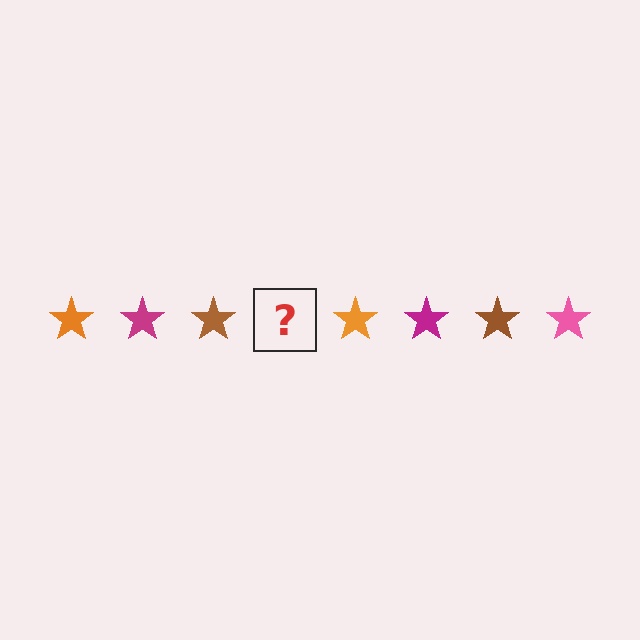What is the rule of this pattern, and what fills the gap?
The rule is that the pattern cycles through orange, magenta, brown, pink stars. The gap should be filled with a pink star.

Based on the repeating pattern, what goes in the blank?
The blank should be a pink star.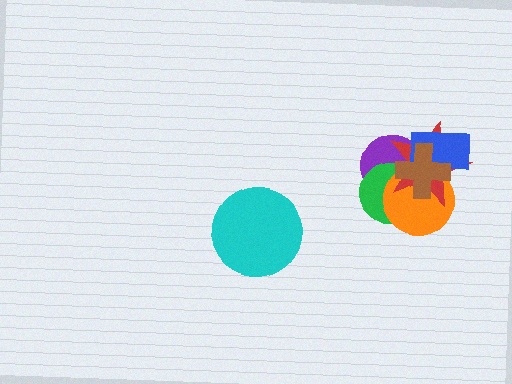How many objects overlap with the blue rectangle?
4 objects overlap with the blue rectangle.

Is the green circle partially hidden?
Yes, it is partially covered by another shape.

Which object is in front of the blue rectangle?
The brown cross is in front of the blue rectangle.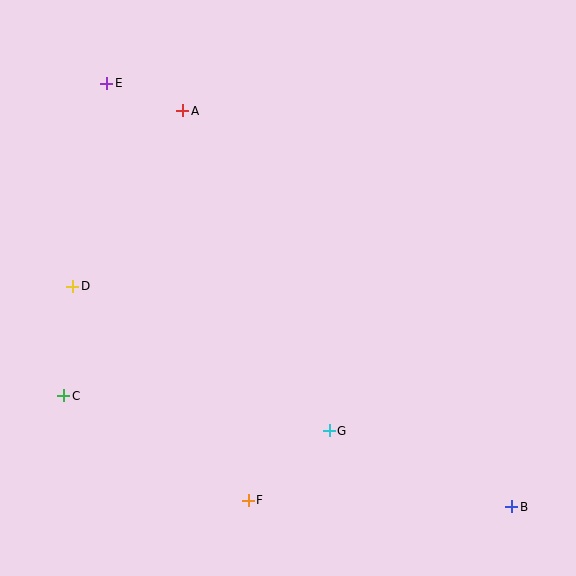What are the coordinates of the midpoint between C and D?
The midpoint between C and D is at (68, 341).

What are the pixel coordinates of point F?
Point F is at (248, 500).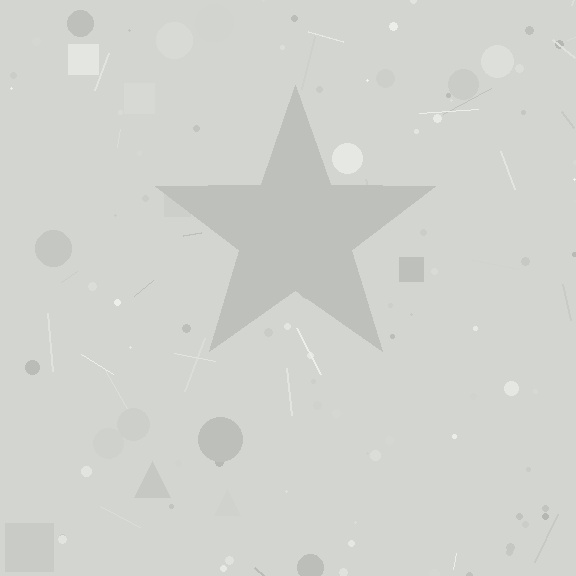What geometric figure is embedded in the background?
A star is embedded in the background.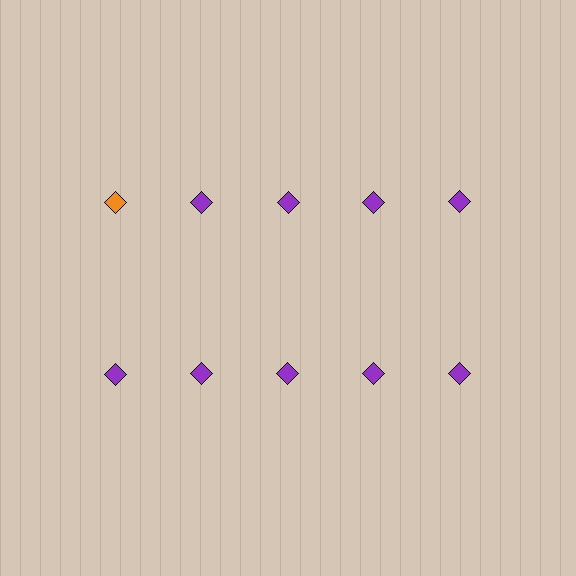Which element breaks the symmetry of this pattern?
The orange diamond in the top row, leftmost column breaks the symmetry. All other shapes are purple diamonds.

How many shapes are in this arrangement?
There are 10 shapes arranged in a grid pattern.